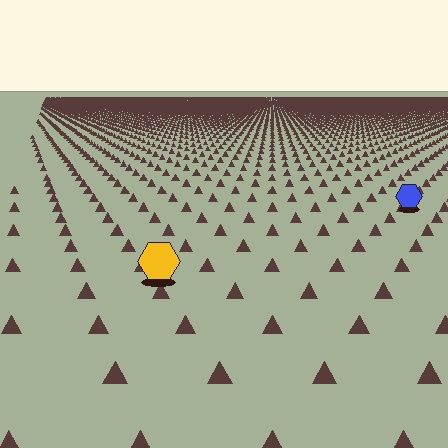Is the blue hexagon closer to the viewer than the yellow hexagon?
No. The yellow hexagon is closer — you can tell from the texture gradient: the ground texture is coarser near it.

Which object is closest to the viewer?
The yellow hexagon is closest. The texture marks near it are larger and more spread out.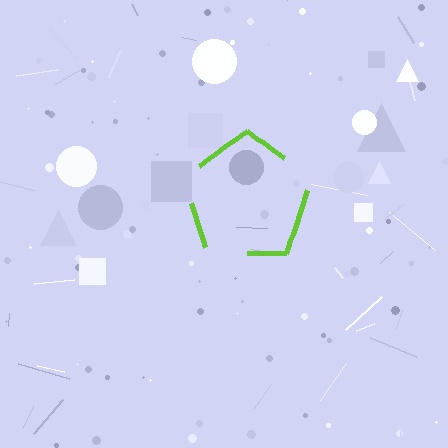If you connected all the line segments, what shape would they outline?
They would outline a pentagon.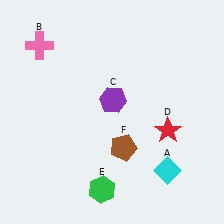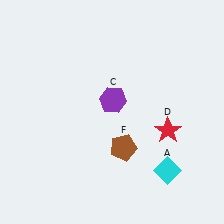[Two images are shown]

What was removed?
The green hexagon (E), the pink cross (B) were removed in Image 2.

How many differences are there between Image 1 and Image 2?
There are 2 differences between the two images.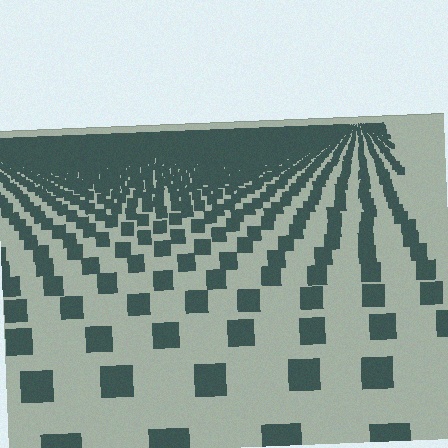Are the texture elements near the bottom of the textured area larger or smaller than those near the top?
Larger. Near the bottom, elements are closer to the viewer and appear at a bigger on-screen size.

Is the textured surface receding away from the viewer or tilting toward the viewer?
The surface is receding away from the viewer. Texture elements get smaller and denser toward the top.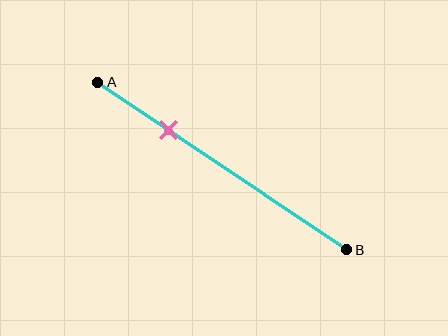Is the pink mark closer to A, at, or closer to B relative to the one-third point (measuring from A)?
The pink mark is closer to point A than the one-third point of segment AB.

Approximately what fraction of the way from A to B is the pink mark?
The pink mark is approximately 30% of the way from A to B.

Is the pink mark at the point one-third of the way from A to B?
No, the mark is at about 30% from A, not at the 33% one-third point.